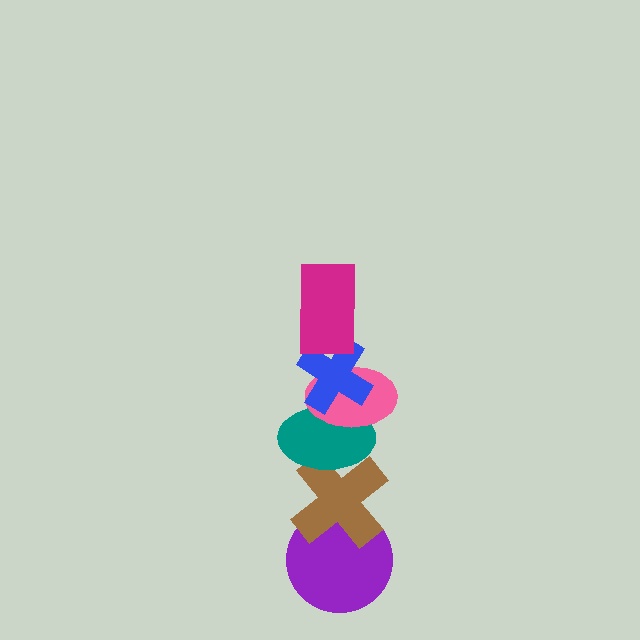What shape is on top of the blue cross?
The magenta rectangle is on top of the blue cross.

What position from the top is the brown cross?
The brown cross is 5th from the top.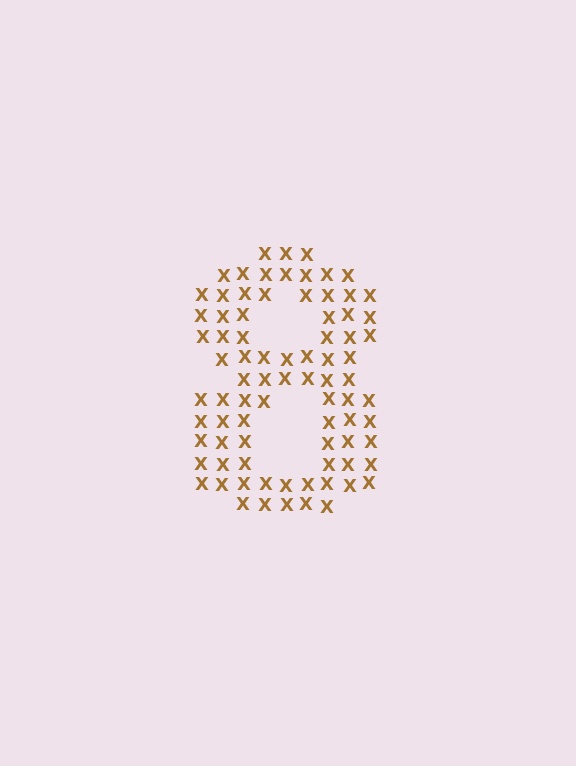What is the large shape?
The large shape is the digit 8.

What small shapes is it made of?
It is made of small letter X's.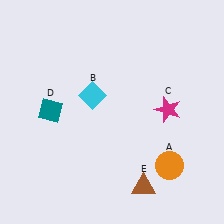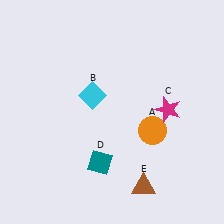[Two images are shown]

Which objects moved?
The objects that moved are: the orange circle (A), the teal diamond (D).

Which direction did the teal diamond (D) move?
The teal diamond (D) moved down.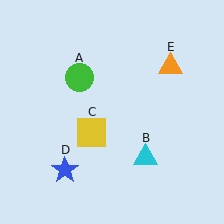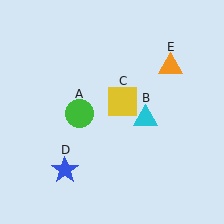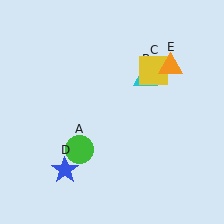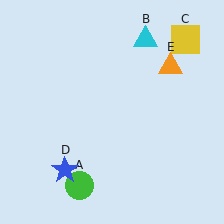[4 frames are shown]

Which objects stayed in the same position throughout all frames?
Blue star (object D) and orange triangle (object E) remained stationary.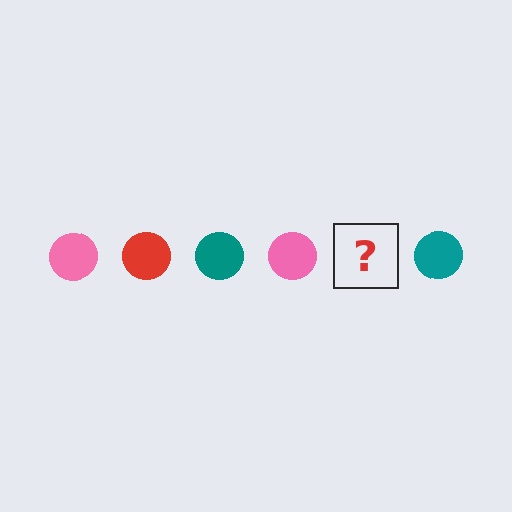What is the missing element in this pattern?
The missing element is a red circle.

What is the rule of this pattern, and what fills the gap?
The rule is that the pattern cycles through pink, red, teal circles. The gap should be filled with a red circle.